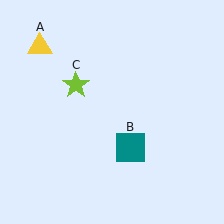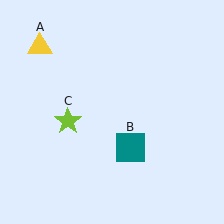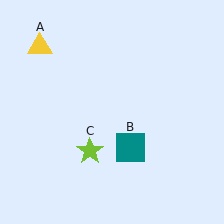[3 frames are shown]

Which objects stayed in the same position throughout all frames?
Yellow triangle (object A) and teal square (object B) remained stationary.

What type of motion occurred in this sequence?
The lime star (object C) rotated counterclockwise around the center of the scene.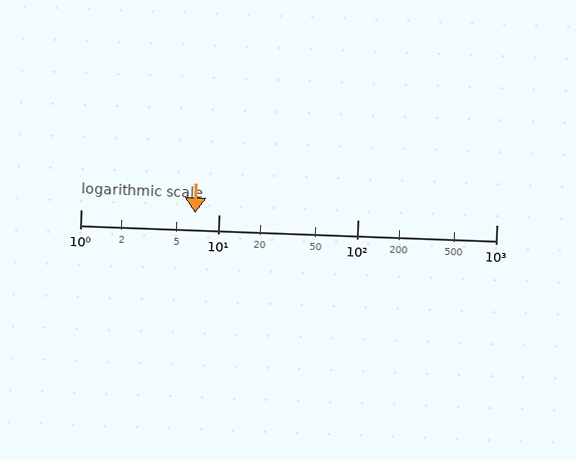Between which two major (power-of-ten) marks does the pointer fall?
The pointer is between 1 and 10.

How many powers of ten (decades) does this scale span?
The scale spans 3 decades, from 1 to 1000.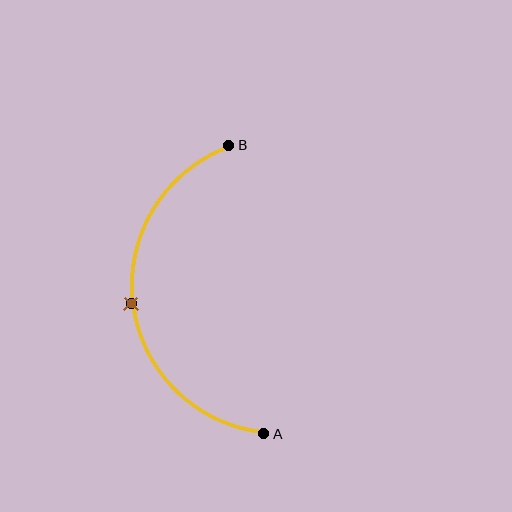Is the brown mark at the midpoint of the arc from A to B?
Yes. The brown mark lies on the arc at equal arc-length from both A and B — it is the arc midpoint.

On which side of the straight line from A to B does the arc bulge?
The arc bulges to the left of the straight line connecting A and B.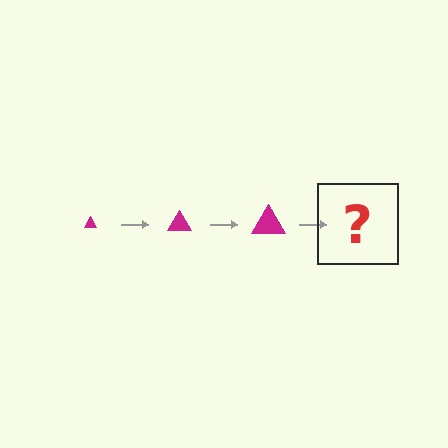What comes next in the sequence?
The next element should be a magenta triangle, larger than the previous one.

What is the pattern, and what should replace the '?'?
The pattern is that the triangle gets progressively larger each step. The '?' should be a magenta triangle, larger than the previous one.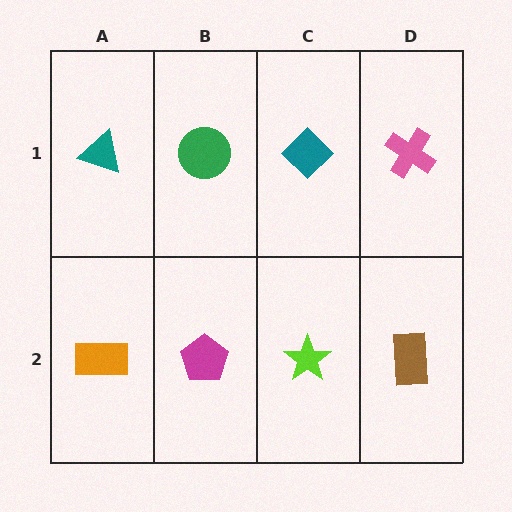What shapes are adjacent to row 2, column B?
A green circle (row 1, column B), an orange rectangle (row 2, column A), a lime star (row 2, column C).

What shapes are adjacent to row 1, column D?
A brown rectangle (row 2, column D), a teal diamond (row 1, column C).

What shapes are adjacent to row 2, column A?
A teal triangle (row 1, column A), a magenta pentagon (row 2, column B).